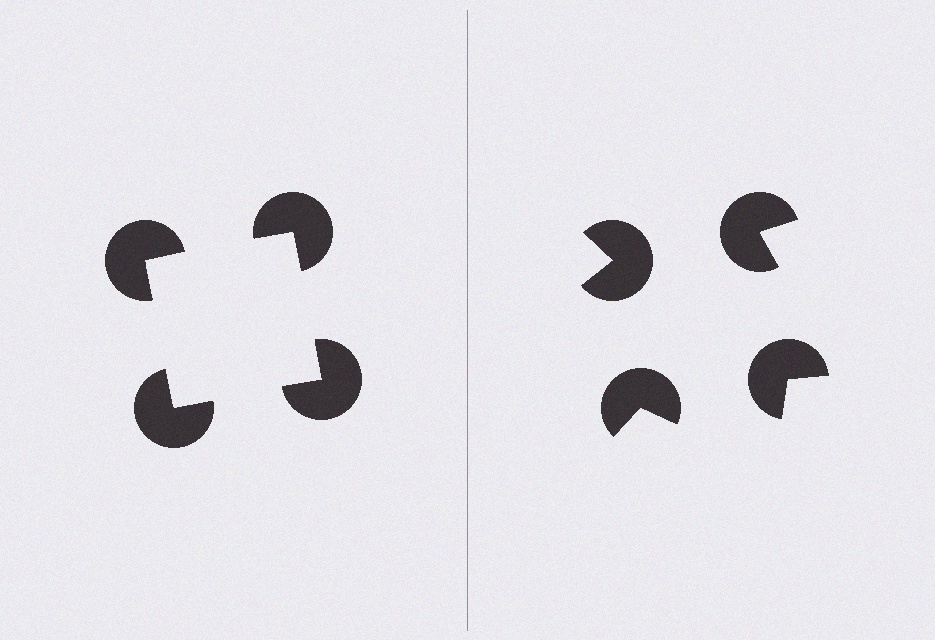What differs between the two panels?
The pac-man discs are positioned identically on both sides; only the wedge orientations differ. On the left they align to a square; on the right they are misaligned.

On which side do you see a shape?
An illusory square appears on the left side. On the right side the wedge cuts are rotated, so no coherent shape forms.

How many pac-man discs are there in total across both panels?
8 — 4 on each side.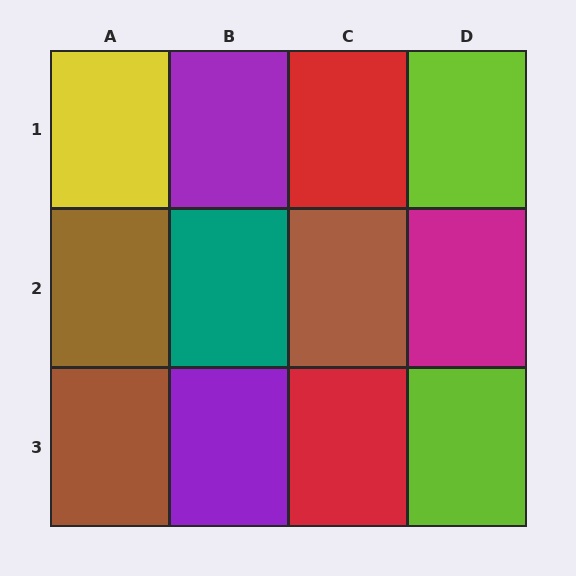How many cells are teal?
1 cell is teal.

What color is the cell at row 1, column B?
Purple.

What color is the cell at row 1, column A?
Yellow.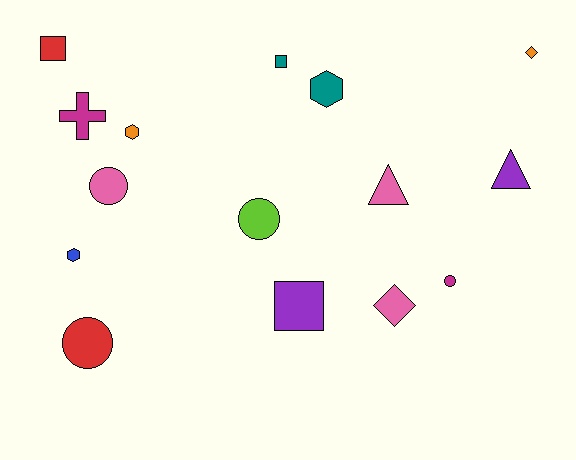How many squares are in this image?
There are 3 squares.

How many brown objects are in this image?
There are no brown objects.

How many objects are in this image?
There are 15 objects.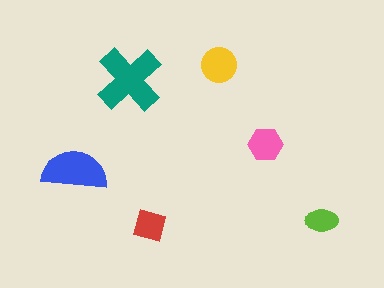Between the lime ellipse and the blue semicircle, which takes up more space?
The blue semicircle.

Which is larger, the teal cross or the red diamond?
The teal cross.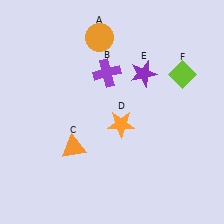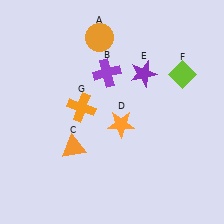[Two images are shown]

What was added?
An orange cross (G) was added in Image 2.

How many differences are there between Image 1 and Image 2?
There is 1 difference between the two images.